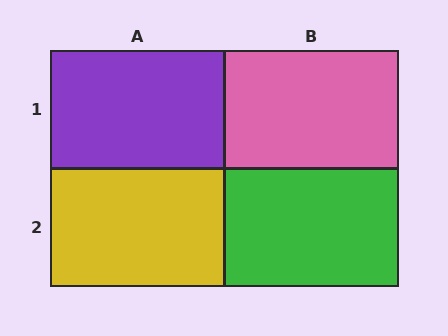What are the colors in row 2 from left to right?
Yellow, green.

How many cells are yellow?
1 cell is yellow.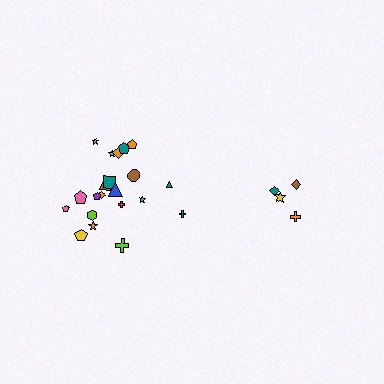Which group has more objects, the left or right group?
The left group.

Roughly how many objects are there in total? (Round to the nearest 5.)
Roughly 25 objects in total.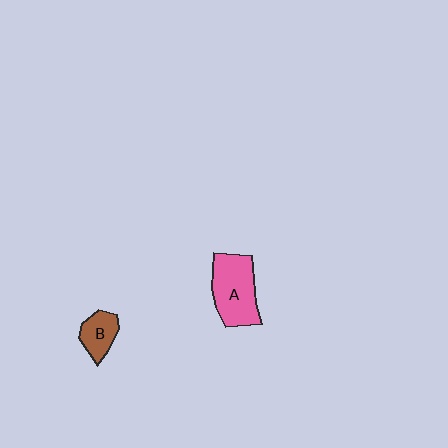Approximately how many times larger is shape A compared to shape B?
Approximately 2.1 times.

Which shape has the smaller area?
Shape B (brown).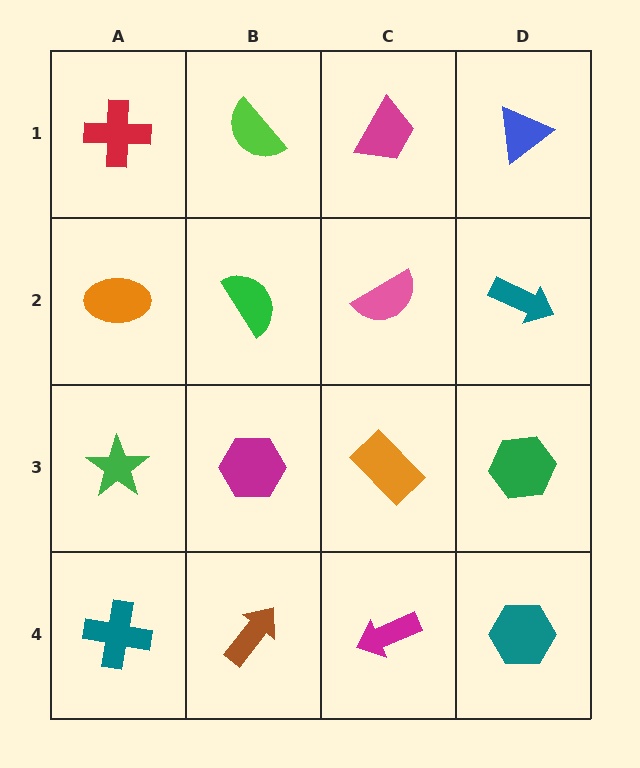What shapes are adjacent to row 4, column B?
A magenta hexagon (row 3, column B), a teal cross (row 4, column A), a magenta arrow (row 4, column C).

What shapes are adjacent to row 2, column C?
A magenta trapezoid (row 1, column C), an orange rectangle (row 3, column C), a green semicircle (row 2, column B), a teal arrow (row 2, column D).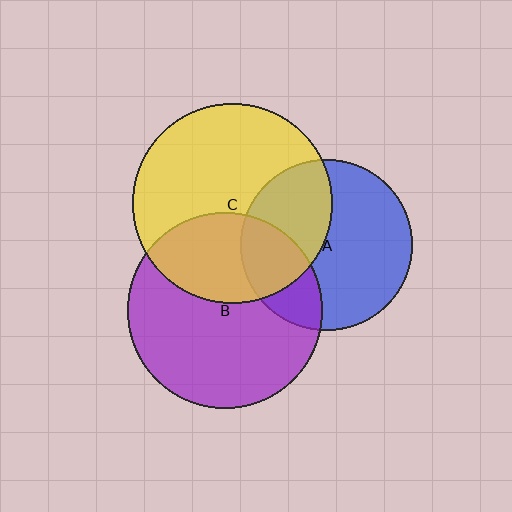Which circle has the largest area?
Circle C (yellow).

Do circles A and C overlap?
Yes.